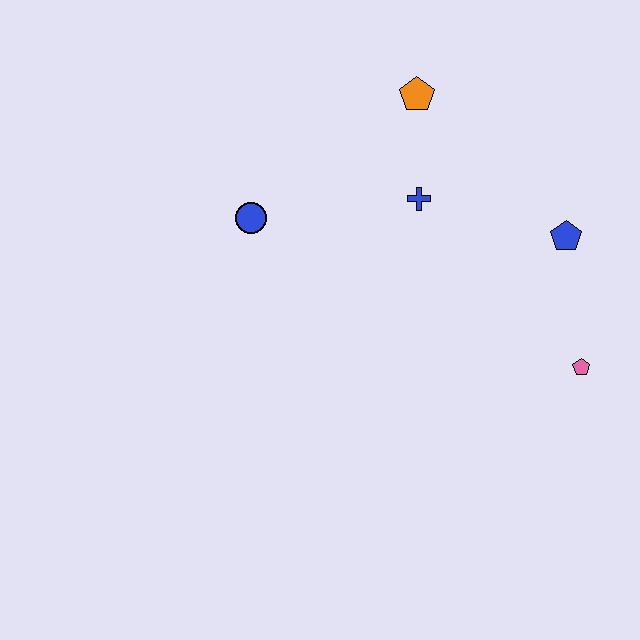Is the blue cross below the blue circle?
No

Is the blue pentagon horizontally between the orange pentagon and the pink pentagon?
Yes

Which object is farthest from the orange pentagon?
The pink pentagon is farthest from the orange pentagon.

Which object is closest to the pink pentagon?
The blue pentagon is closest to the pink pentagon.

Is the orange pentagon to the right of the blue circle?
Yes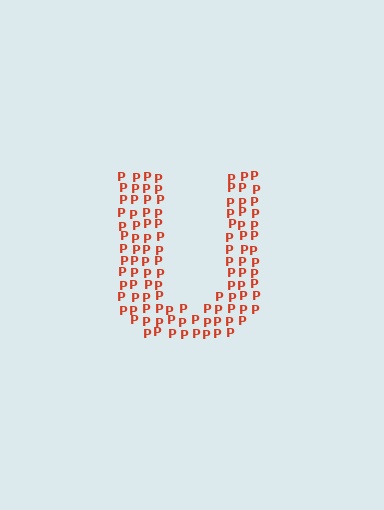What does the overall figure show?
The overall figure shows the letter U.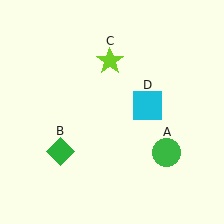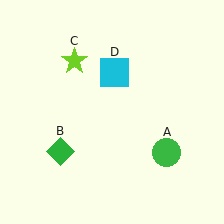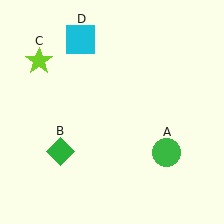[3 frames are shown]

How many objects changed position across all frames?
2 objects changed position: lime star (object C), cyan square (object D).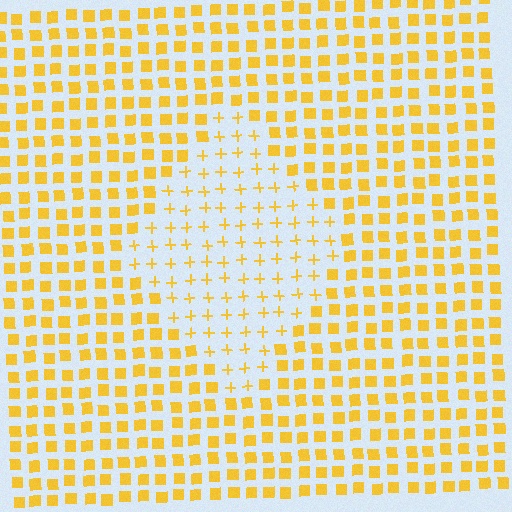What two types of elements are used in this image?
The image uses plus signs inside the diamond region and squares outside it.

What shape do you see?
I see a diamond.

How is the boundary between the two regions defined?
The boundary is defined by a change in element shape: plus signs inside vs. squares outside. All elements share the same color and spacing.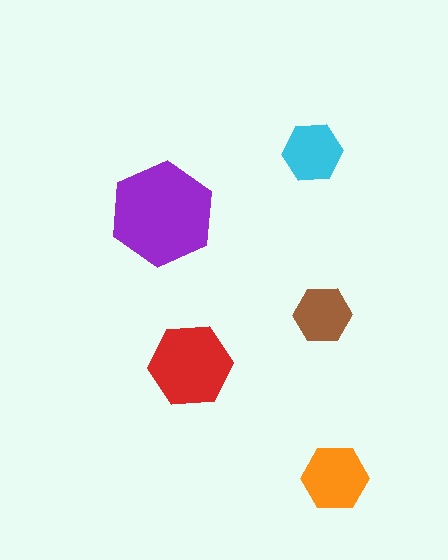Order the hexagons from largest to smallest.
the purple one, the red one, the orange one, the cyan one, the brown one.